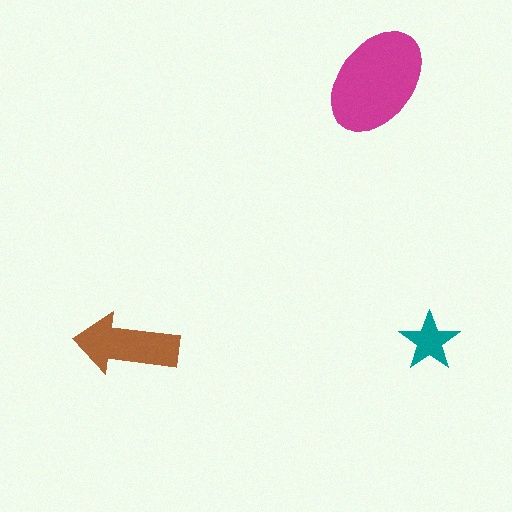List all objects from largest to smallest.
The magenta ellipse, the brown arrow, the teal star.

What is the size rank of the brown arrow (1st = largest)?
2nd.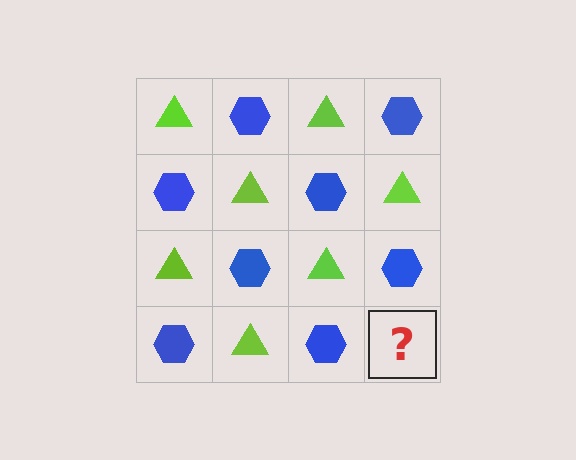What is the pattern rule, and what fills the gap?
The rule is that it alternates lime triangle and blue hexagon in a checkerboard pattern. The gap should be filled with a lime triangle.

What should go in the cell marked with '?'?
The missing cell should contain a lime triangle.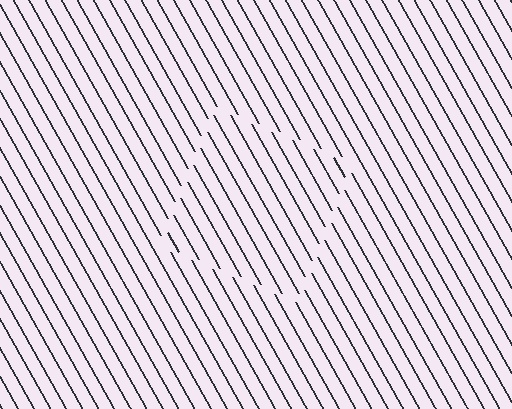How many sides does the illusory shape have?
4 sides — the line-ends trace a square.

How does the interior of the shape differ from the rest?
The interior of the shape contains the same grating, shifted by half a period — the contour is defined by the phase discontinuity where line-ends from the inner and outer gratings abut.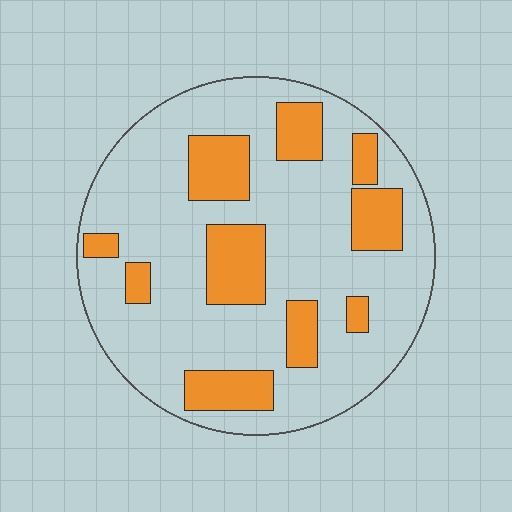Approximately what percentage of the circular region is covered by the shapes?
Approximately 25%.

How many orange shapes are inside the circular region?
10.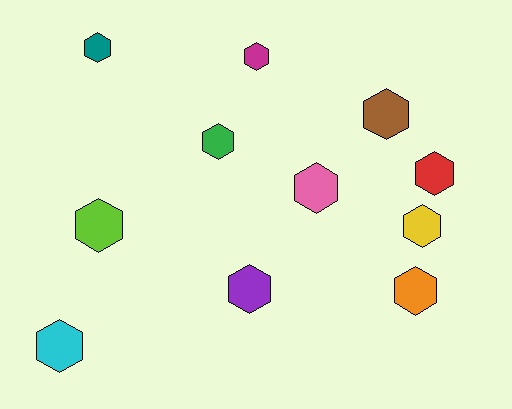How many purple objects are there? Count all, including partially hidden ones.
There is 1 purple object.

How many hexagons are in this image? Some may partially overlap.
There are 11 hexagons.